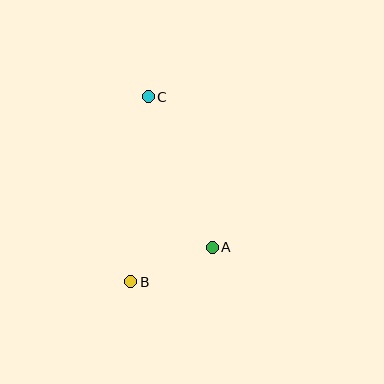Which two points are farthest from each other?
Points B and C are farthest from each other.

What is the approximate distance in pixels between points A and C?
The distance between A and C is approximately 163 pixels.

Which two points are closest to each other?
Points A and B are closest to each other.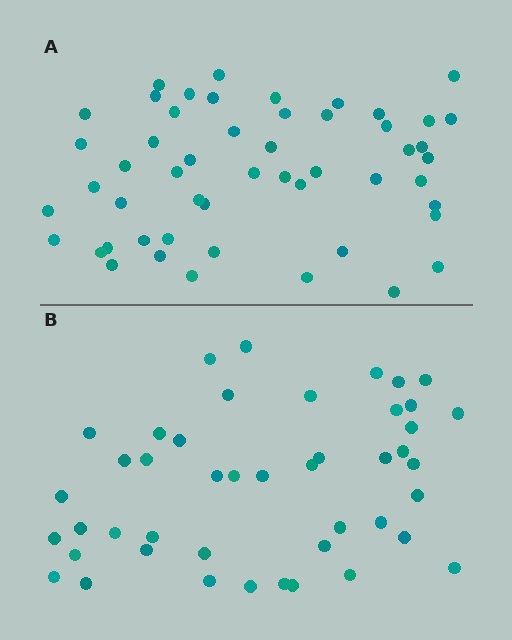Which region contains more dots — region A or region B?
Region A (the top region) has more dots.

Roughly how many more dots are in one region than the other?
Region A has roughly 8 or so more dots than region B.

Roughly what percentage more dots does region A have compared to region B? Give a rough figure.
About 15% more.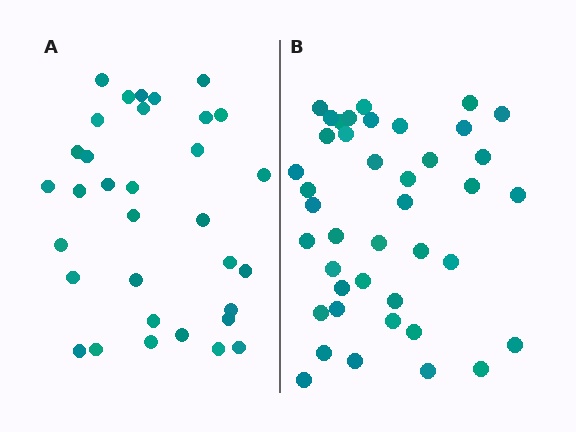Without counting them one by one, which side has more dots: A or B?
Region B (the right region) has more dots.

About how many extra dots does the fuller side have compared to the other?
Region B has roughly 8 or so more dots than region A.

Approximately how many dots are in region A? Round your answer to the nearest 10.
About 30 dots. (The exact count is 33, which rounds to 30.)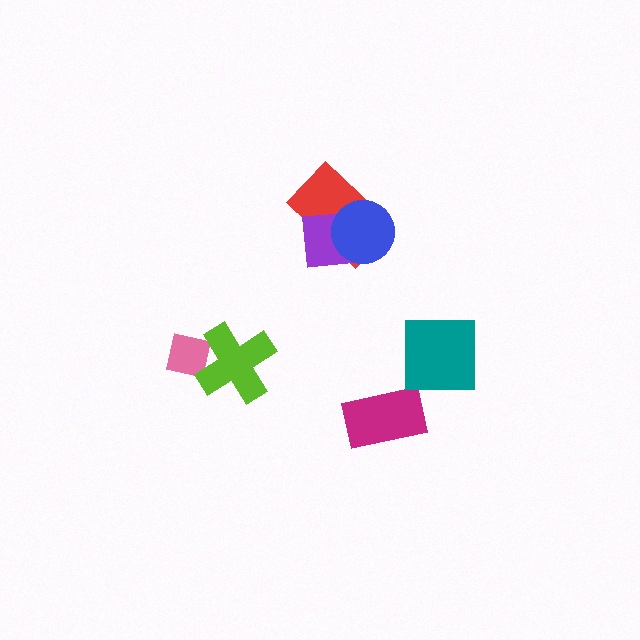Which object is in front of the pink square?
The lime cross is in front of the pink square.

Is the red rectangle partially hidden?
Yes, it is partially covered by another shape.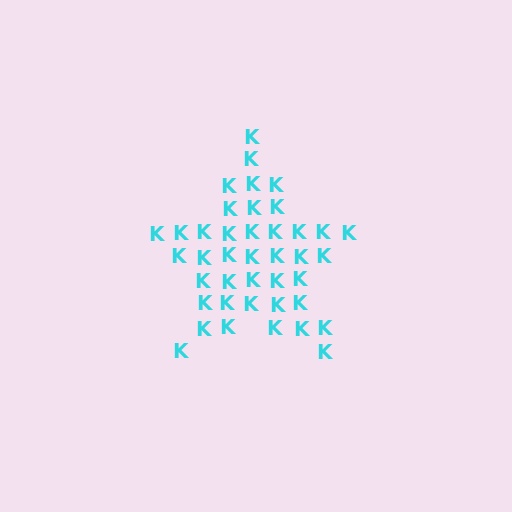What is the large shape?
The large shape is a star.